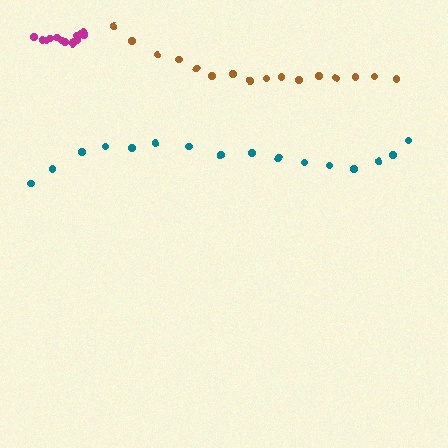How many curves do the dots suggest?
There are 3 distinct paths.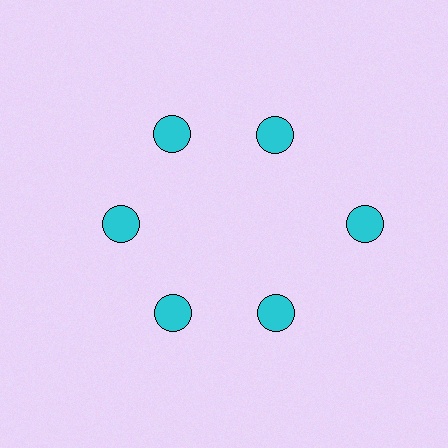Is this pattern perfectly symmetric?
No. The 6 cyan circles are arranged in a ring, but one element near the 3 o'clock position is pushed outward from the center, breaking the 6-fold rotational symmetry.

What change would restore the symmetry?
The symmetry would be restored by moving it inward, back onto the ring so that all 6 circles sit at equal angles and equal distance from the center.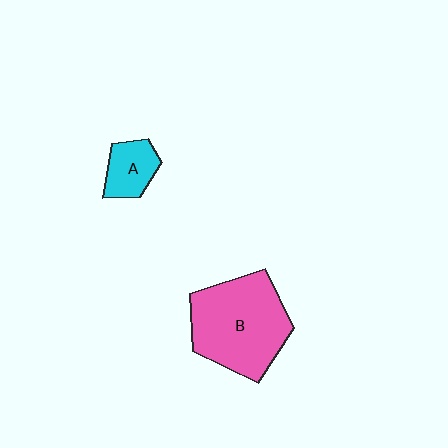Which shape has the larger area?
Shape B (pink).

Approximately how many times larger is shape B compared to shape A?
Approximately 3.0 times.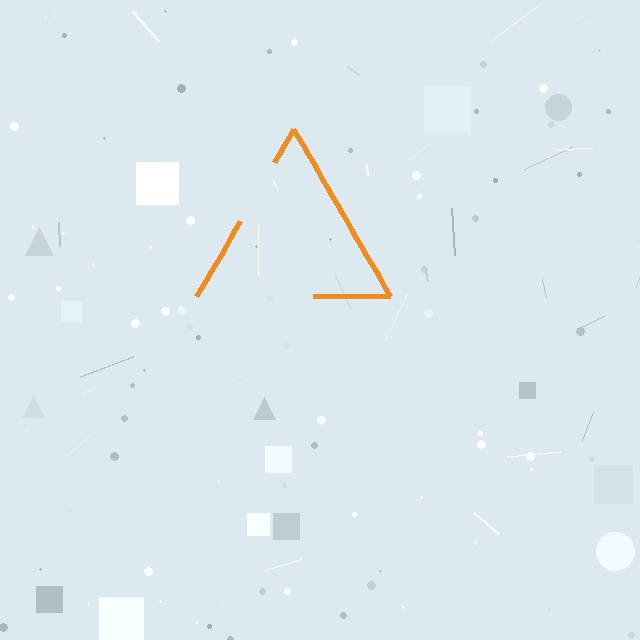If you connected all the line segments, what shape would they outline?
They would outline a triangle.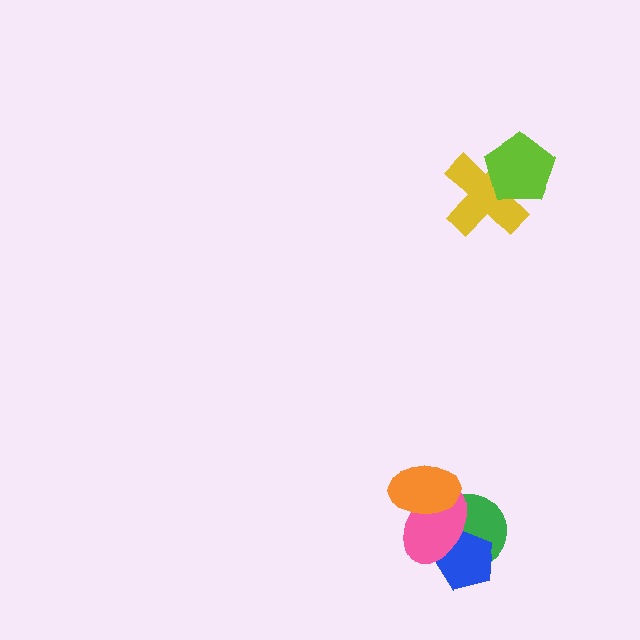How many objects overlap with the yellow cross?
1 object overlaps with the yellow cross.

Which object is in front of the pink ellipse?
The orange ellipse is in front of the pink ellipse.